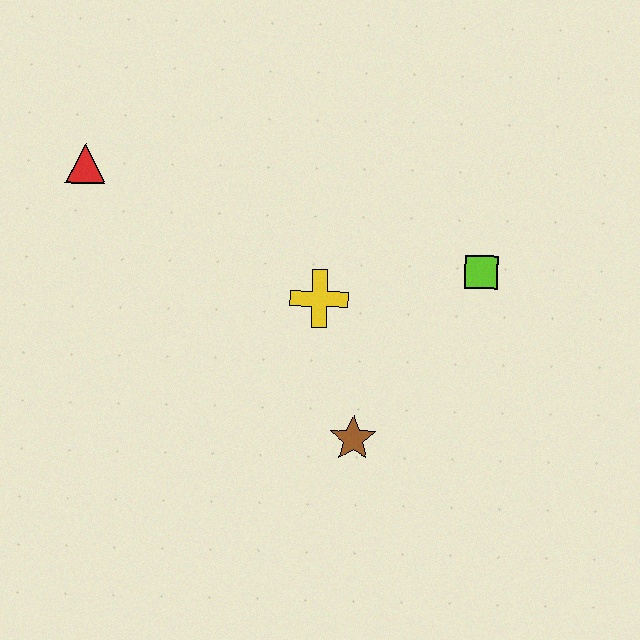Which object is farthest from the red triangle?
The lime square is farthest from the red triangle.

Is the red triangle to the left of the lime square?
Yes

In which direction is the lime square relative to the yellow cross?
The lime square is to the right of the yellow cross.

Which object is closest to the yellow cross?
The brown star is closest to the yellow cross.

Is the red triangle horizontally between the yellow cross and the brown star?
No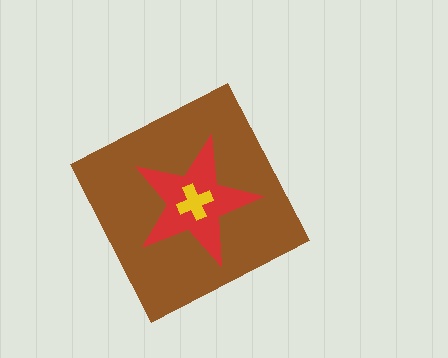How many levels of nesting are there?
3.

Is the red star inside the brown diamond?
Yes.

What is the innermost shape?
The yellow cross.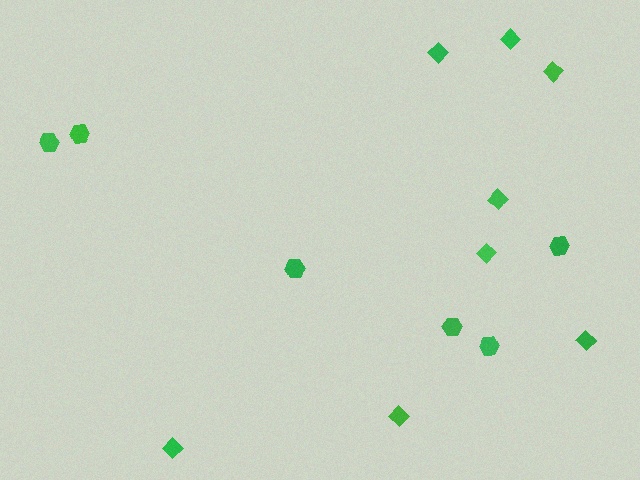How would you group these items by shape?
There are 2 groups: one group of diamonds (8) and one group of hexagons (6).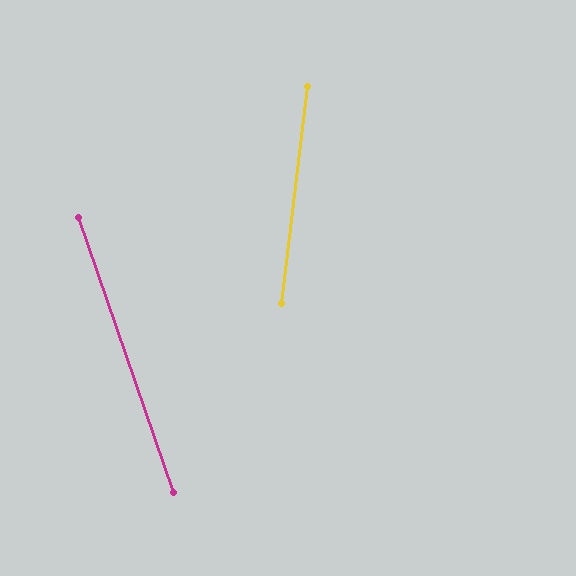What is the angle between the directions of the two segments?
Approximately 26 degrees.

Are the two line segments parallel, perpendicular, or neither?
Neither parallel nor perpendicular — they differ by about 26°.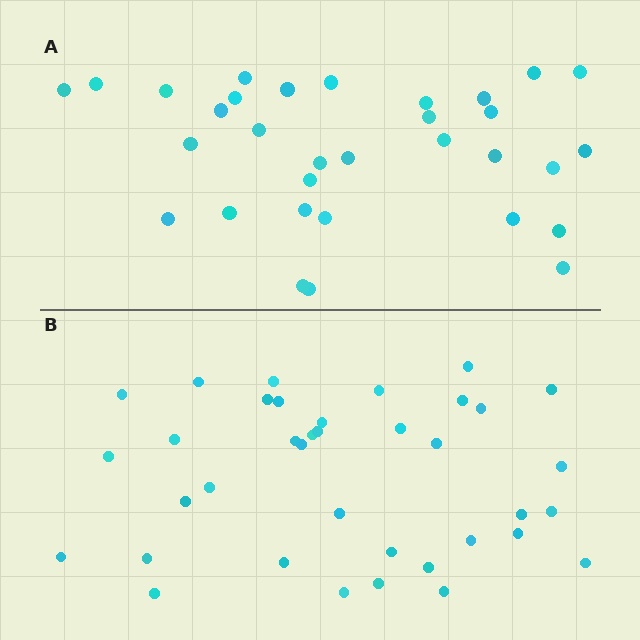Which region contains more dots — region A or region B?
Region B (the bottom region) has more dots.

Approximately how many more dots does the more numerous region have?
Region B has about 5 more dots than region A.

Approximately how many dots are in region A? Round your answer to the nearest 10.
About 30 dots. (The exact count is 32, which rounds to 30.)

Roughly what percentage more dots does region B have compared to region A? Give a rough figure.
About 15% more.